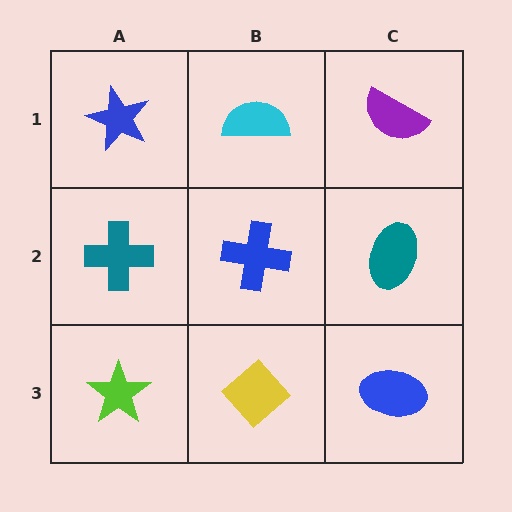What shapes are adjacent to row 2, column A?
A blue star (row 1, column A), a lime star (row 3, column A), a blue cross (row 2, column B).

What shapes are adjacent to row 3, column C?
A teal ellipse (row 2, column C), a yellow diamond (row 3, column B).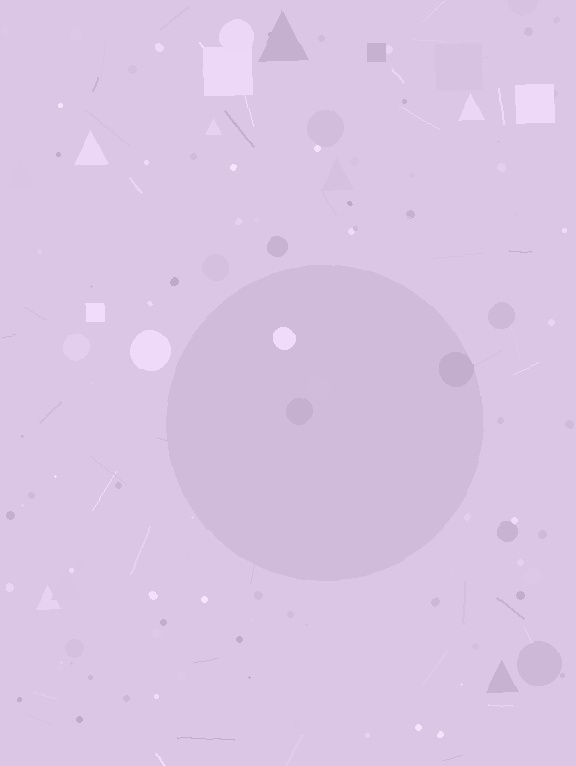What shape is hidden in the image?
A circle is hidden in the image.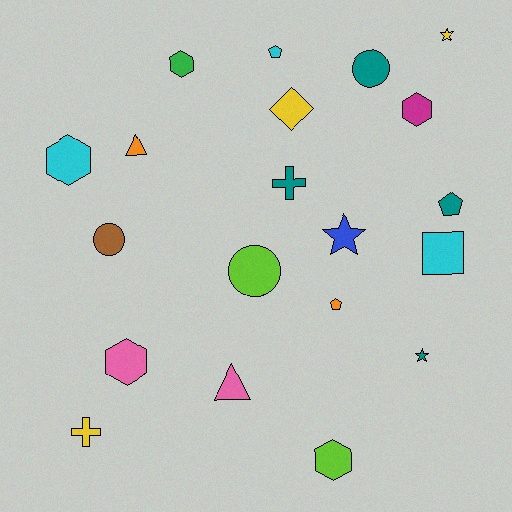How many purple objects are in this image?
There are no purple objects.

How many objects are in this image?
There are 20 objects.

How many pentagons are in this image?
There are 3 pentagons.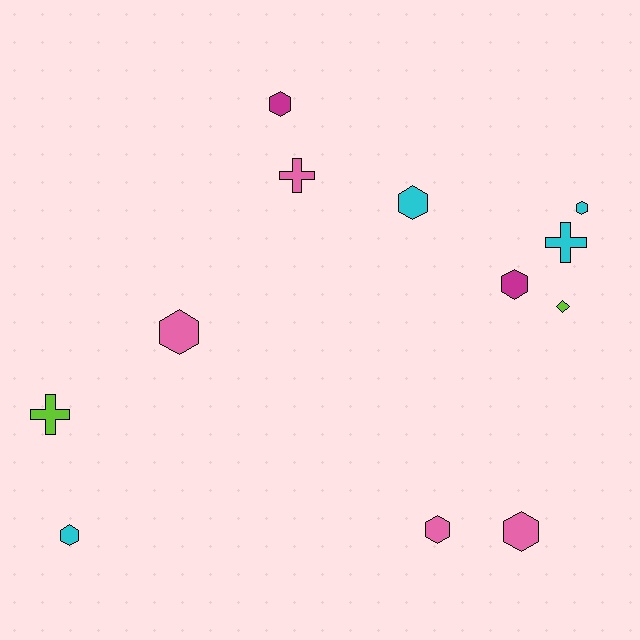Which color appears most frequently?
Pink, with 4 objects.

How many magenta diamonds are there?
There are no magenta diamonds.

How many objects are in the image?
There are 12 objects.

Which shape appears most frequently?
Hexagon, with 8 objects.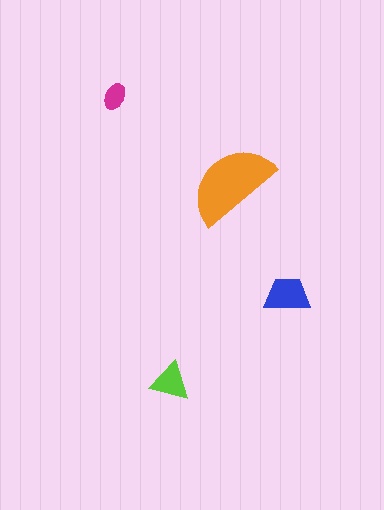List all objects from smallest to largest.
The magenta ellipse, the lime triangle, the blue trapezoid, the orange semicircle.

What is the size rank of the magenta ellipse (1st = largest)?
4th.